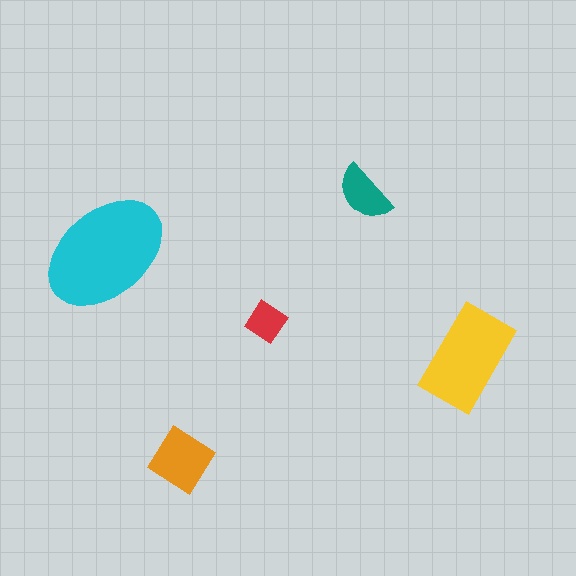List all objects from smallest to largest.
The red diamond, the teal semicircle, the orange diamond, the yellow rectangle, the cyan ellipse.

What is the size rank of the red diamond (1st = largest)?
5th.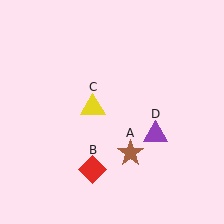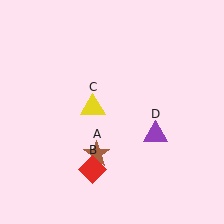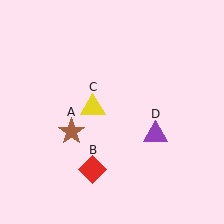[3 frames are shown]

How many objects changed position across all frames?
1 object changed position: brown star (object A).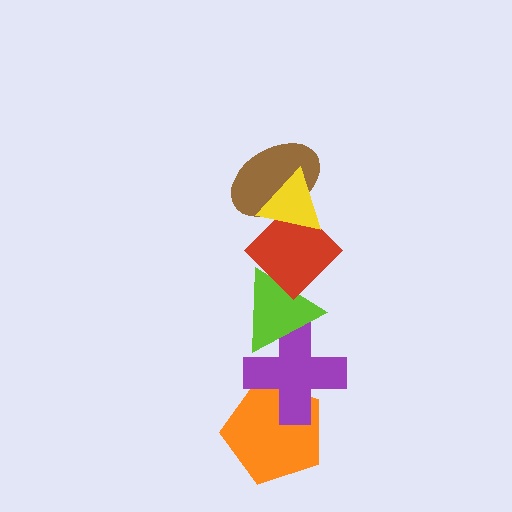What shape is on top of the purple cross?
The lime triangle is on top of the purple cross.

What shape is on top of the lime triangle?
The red diamond is on top of the lime triangle.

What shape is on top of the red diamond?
The brown ellipse is on top of the red diamond.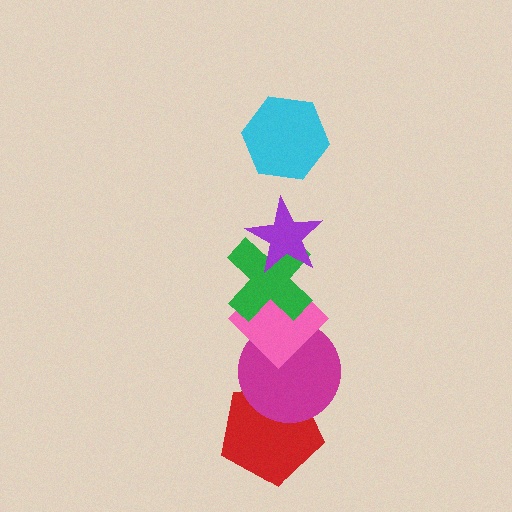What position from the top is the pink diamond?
The pink diamond is 4th from the top.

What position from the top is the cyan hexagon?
The cyan hexagon is 1st from the top.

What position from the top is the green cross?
The green cross is 3rd from the top.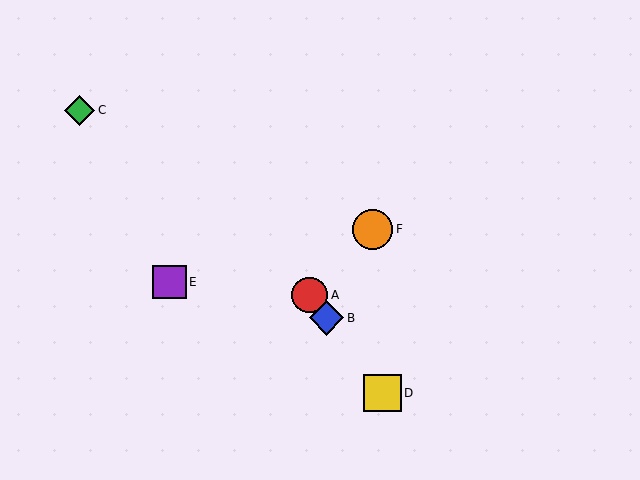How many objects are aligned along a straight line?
3 objects (A, B, D) are aligned along a straight line.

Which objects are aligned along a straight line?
Objects A, B, D are aligned along a straight line.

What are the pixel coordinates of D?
Object D is at (383, 393).